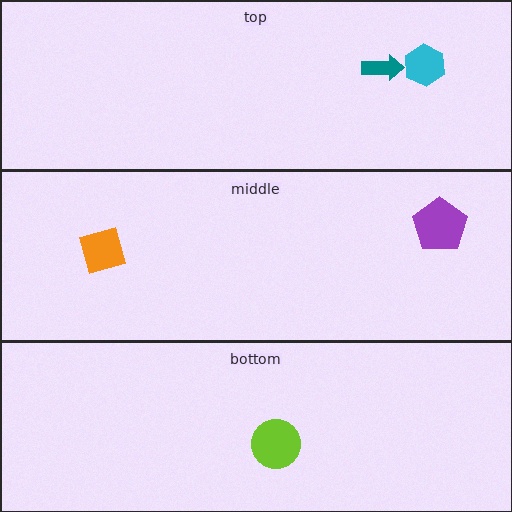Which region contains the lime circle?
The bottom region.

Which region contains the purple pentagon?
The middle region.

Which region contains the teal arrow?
The top region.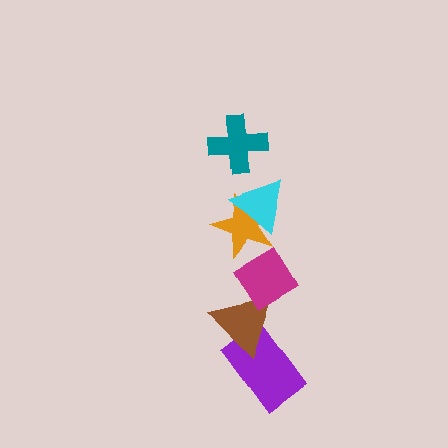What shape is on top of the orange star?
The cyan triangle is on top of the orange star.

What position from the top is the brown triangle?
The brown triangle is 5th from the top.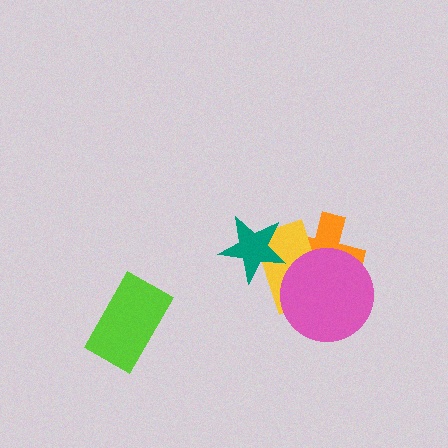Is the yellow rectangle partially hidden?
Yes, it is partially covered by another shape.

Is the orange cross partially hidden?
Yes, it is partially covered by another shape.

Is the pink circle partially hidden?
No, no other shape covers it.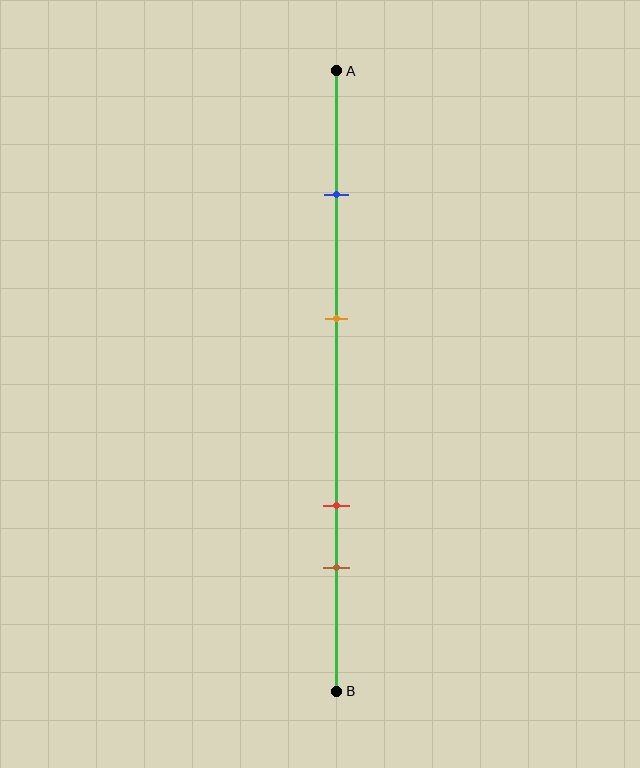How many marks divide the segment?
There are 4 marks dividing the segment.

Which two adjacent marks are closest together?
The red and brown marks are the closest adjacent pair.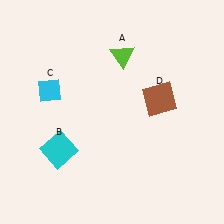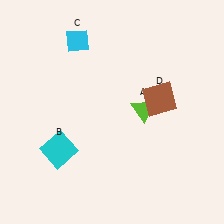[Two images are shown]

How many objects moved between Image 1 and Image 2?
2 objects moved between the two images.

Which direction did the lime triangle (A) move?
The lime triangle (A) moved down.